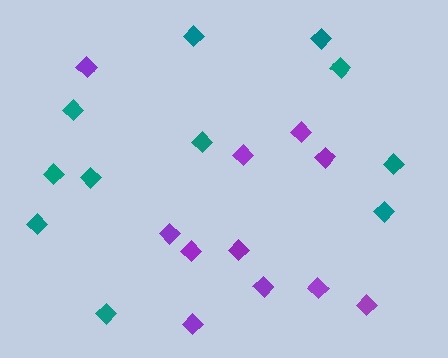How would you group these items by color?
There are 2 groups: one group of purple diamonds (11) and one group of teal diamonds (11).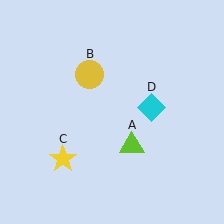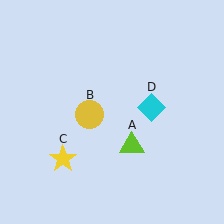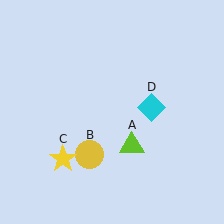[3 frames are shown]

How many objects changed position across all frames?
1 object changed position: yellow circle (object B).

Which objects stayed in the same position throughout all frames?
Lime triangle (object A) and yellow star (object C) and cyan diamond (object D) remained stationary.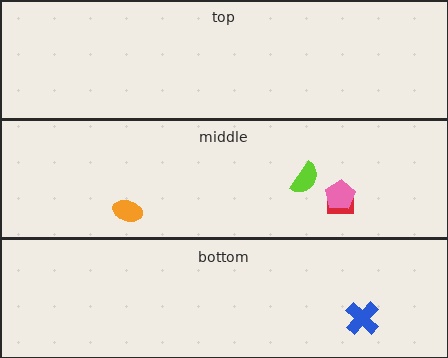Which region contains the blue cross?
The bottom region.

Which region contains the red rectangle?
The middle region.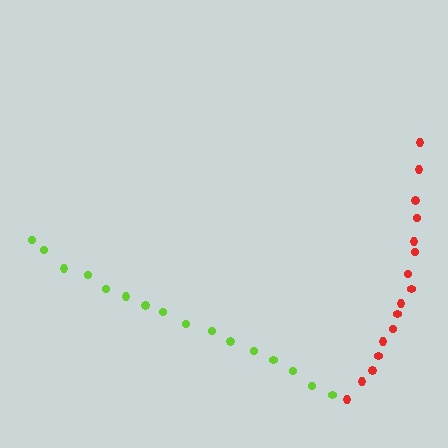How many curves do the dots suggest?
There are 2 distinct paths.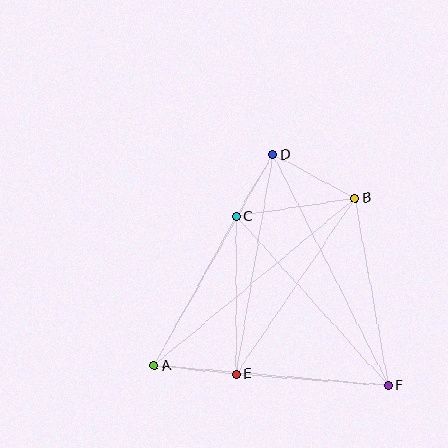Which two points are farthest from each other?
Points A and B are farthest from each other.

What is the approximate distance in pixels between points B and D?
The distance between B and D is approximately 93 pixels.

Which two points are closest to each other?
Points C and D are closest to each other.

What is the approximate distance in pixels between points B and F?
The distance between B and F is approximately 190 pixels.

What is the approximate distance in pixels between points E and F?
The distance between E and F is approximately 153 pixels.